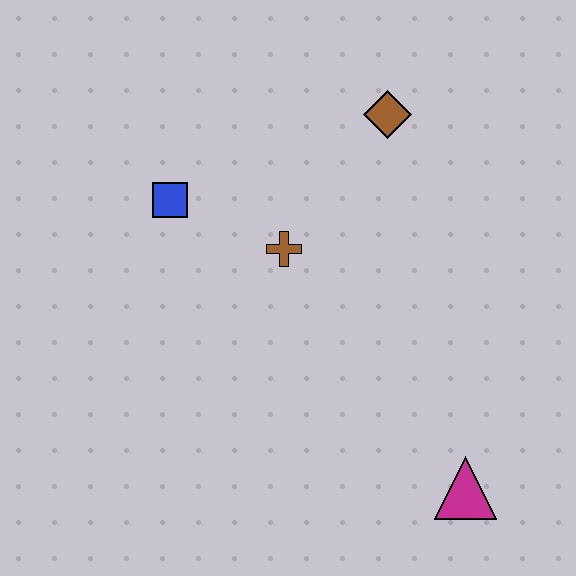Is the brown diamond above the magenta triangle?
Yes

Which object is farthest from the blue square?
The magenta triangle is farthest from the blue square.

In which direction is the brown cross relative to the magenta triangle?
The brown cross is above the magenta triangle.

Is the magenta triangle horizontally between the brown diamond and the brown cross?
No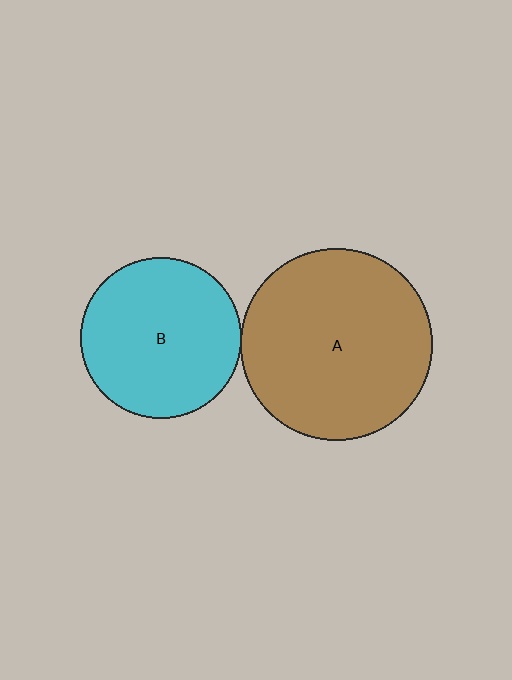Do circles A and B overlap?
Yes.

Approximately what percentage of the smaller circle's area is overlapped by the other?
Approximately 5%.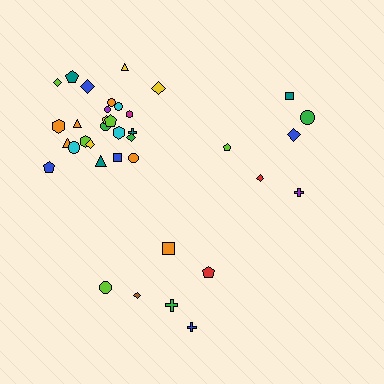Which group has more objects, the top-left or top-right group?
The top-left group.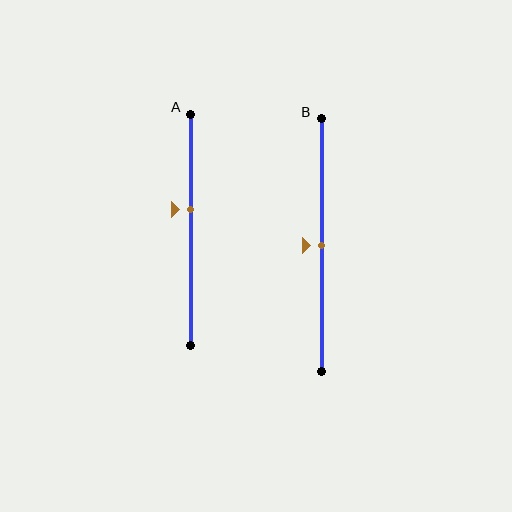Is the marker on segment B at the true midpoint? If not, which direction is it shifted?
Yes, the marker on segment B is at the true midpoint.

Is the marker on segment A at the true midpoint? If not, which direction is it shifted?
No, the marker on segment A is shifted upward by about 9% of the segment length.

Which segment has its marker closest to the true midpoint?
Segment B has its marker closest to the true midpoint.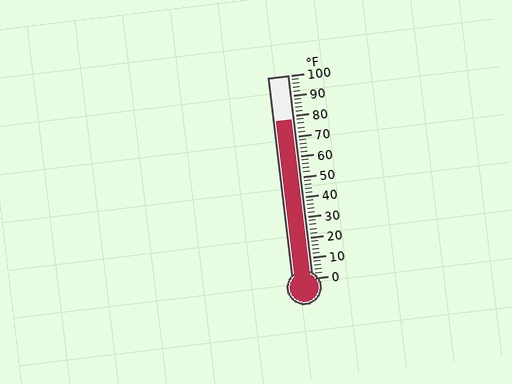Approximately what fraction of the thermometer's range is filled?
The thermometer is filled to approximately 80% of its range.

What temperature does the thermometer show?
The thermometer shows approximately 78°F.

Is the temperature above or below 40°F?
The temperature is above 40°F.